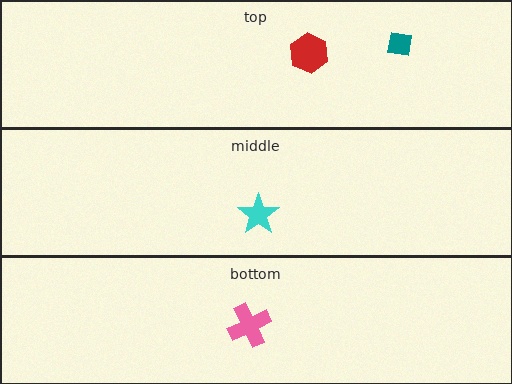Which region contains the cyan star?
The middle region.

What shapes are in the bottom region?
The pink cross.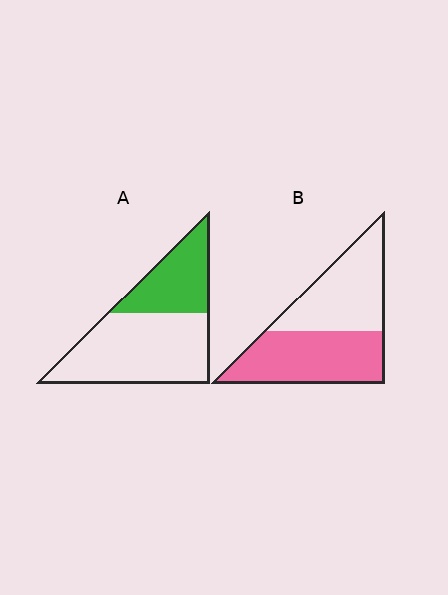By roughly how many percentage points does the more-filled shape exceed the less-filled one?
By roughly 15 percentage points (B over A).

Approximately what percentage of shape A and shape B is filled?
A is approximately 35% and B is approximately 50%.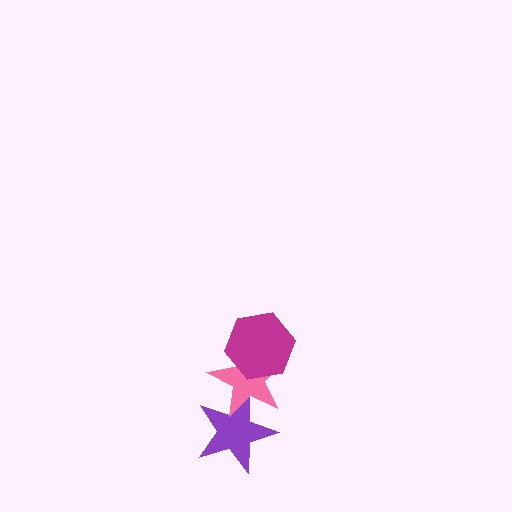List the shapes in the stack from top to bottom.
From top to bottom: the magenta hexagon, the pink star, the purple star.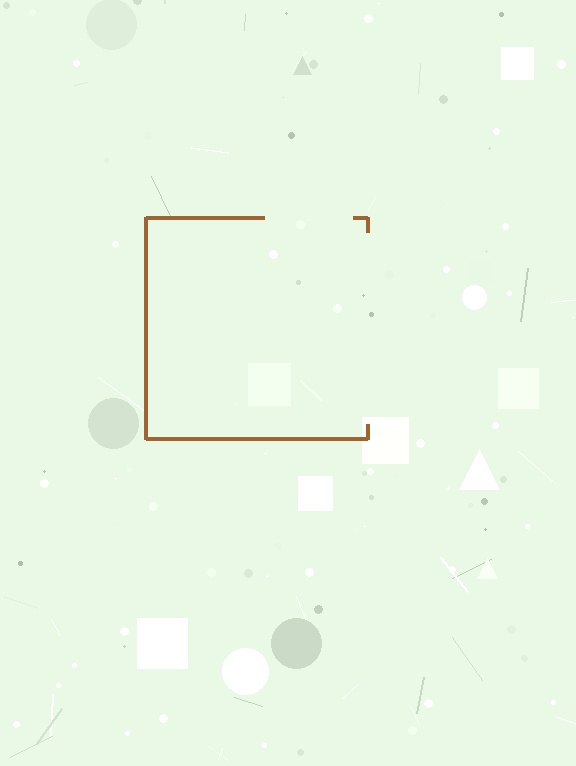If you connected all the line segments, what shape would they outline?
They would outline a square.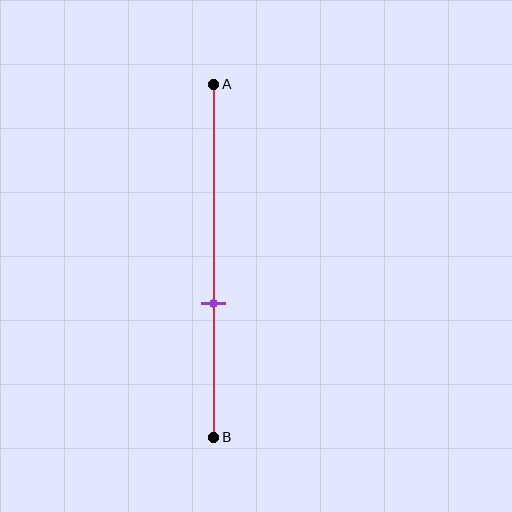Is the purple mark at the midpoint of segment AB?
No, the mark is at about 60% from A, not at the 50% midpoint.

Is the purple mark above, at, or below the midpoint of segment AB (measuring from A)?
The purple mark is below the midpoint of segment AB.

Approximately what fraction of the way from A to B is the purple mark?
The purple mark is approximately 60% of the way from A to B.